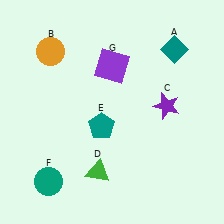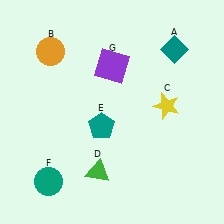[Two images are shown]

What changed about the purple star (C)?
In Image 1, C is purple. In Image 2, it changed to yellow.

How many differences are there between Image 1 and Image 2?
There is 1 difference between the two images.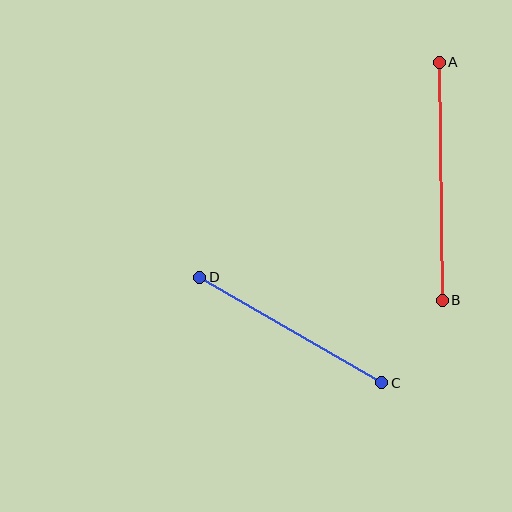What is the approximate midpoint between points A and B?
The midpoint is at approximately (441, 181) pixels.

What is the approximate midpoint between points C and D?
The midpoint is at approximately (291, 330) pixels.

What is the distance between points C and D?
The distance is approximately 210 pixels.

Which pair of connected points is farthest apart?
Points A and B are farthest apart.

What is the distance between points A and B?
The distance is approximately 238 pixels.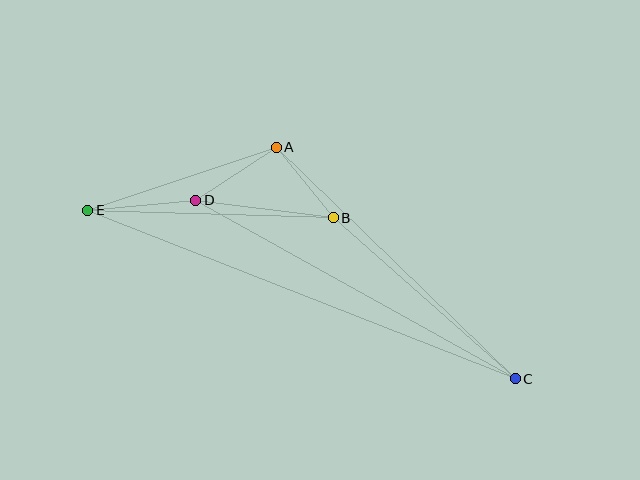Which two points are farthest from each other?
Points C and E are farthest from each other.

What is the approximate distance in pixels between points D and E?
The distance between D and E is approximately 109 pixels.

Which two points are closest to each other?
Points A and B are closest to each other.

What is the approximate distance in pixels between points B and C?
The distance between B and C is approximately 243 pixels.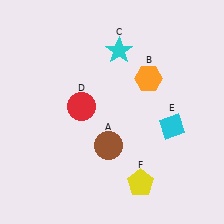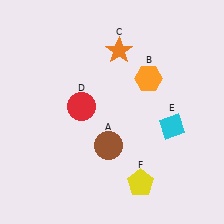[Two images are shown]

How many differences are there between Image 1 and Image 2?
There is 1 difference between the two images.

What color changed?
The star (C) changed from cyan in Image 1 to orange in Image 2.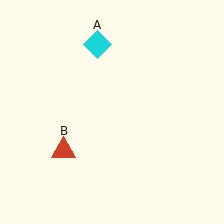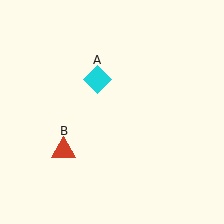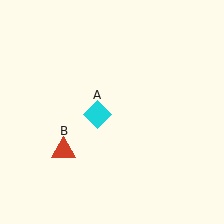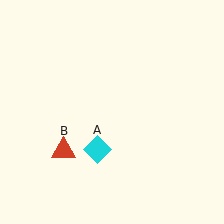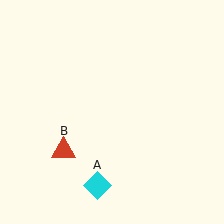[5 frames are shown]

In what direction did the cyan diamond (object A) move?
The cyan diamond (object A) moved down.